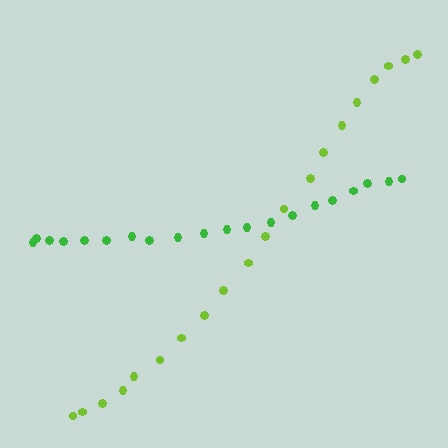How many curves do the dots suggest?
There are 2 distinct paths.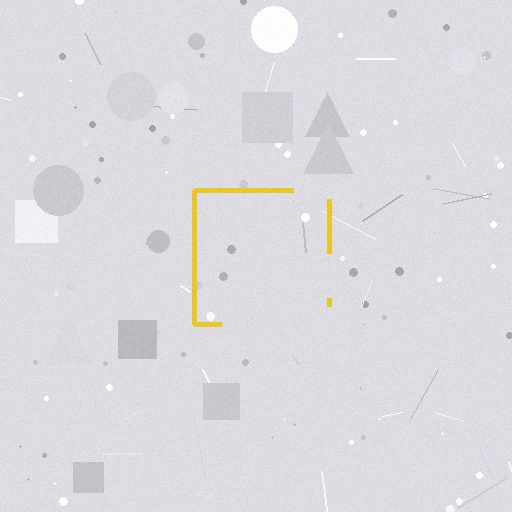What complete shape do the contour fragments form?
The contour fragments form a square.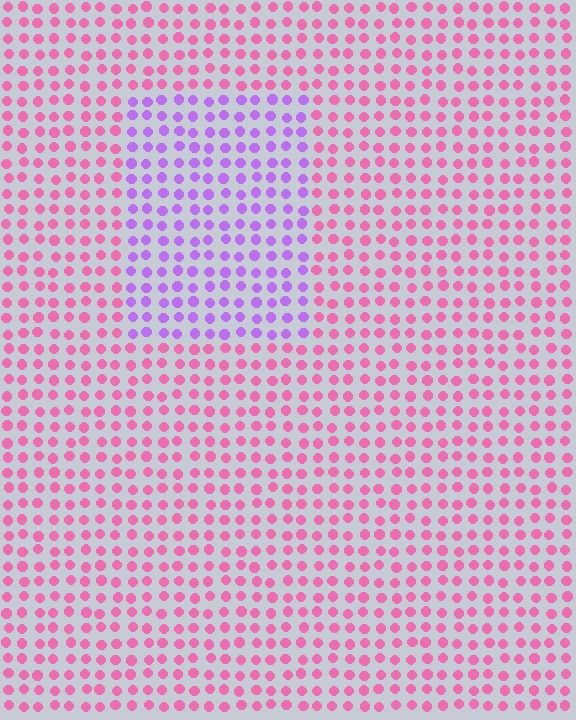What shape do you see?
I see a rectangle.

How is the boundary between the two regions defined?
The boundary is defined purely by a slight shift in hue (about 52 degrees). Spacing, size, and orientation are identical on both sides.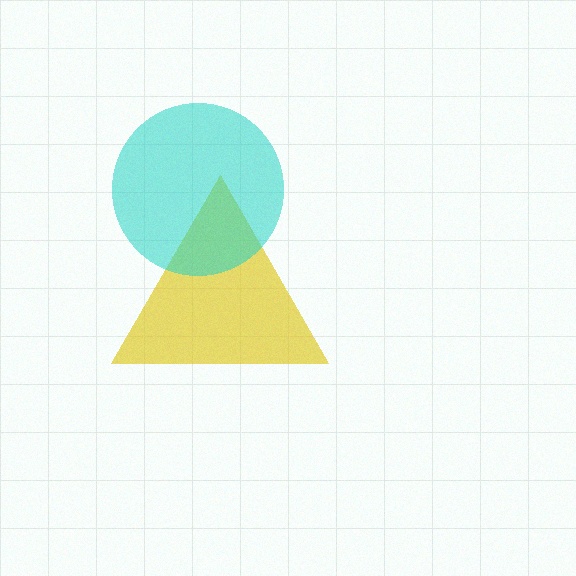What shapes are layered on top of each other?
The layered shapes are: a yellow triangle, a cyan circle.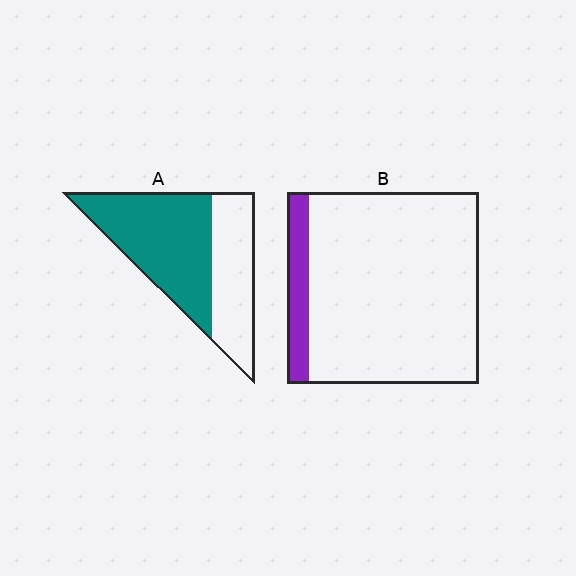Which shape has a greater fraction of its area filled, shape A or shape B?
Shape A.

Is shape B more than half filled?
No.